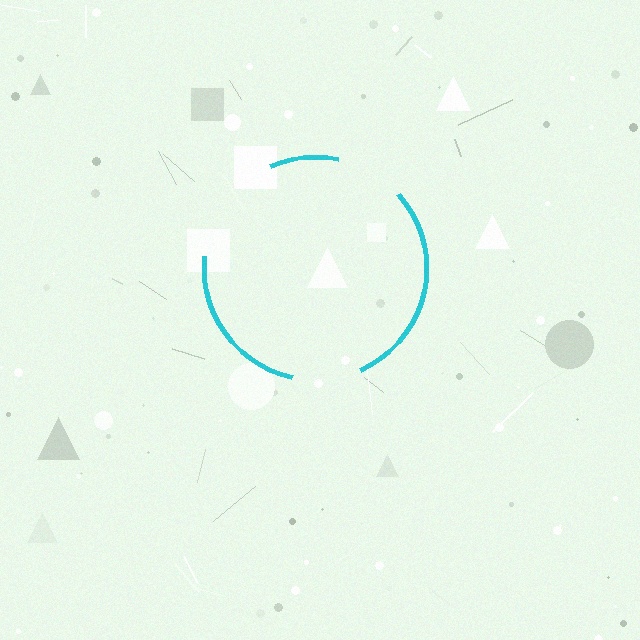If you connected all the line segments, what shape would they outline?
They would outline a circle.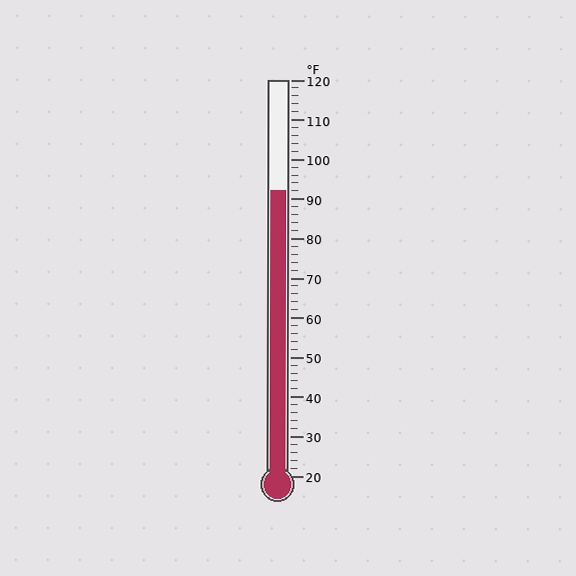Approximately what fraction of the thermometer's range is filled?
The thermometer is filled to approximately 70% of its range.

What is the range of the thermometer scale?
The thermometer scale ranges from 20°F to 120°F.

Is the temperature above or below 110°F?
The temperature is below 110°F.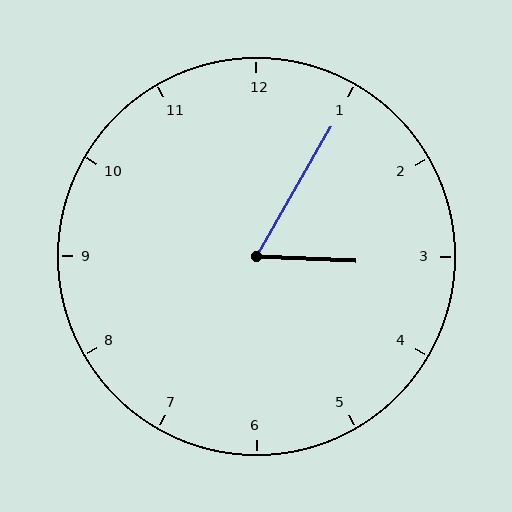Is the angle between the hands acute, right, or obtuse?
It is acute.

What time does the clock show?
3:05.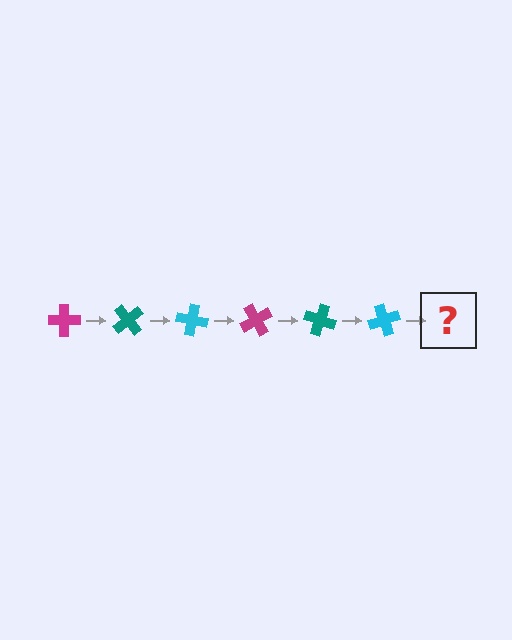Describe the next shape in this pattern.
It should be a magenta cross, rotated 300 degrees from the start.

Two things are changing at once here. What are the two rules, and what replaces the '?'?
The two rules are that it rotates 50 degrees each step and the color cycles through magenta, teal, and cyan. The '?' should be a magenta cross, rotated 300 degrees from the start.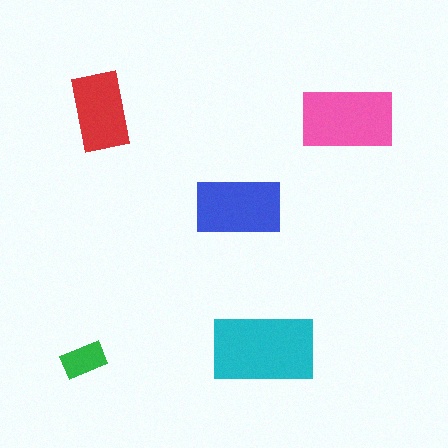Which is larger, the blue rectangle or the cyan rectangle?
The cyan one.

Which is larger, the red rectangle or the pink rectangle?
The pink one.